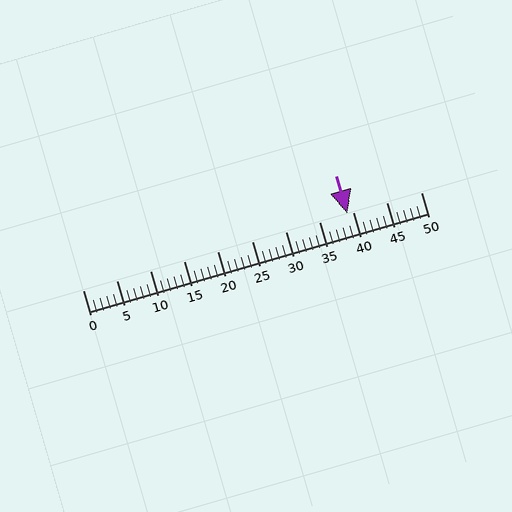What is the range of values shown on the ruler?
The ruler shows values from 0 to 50.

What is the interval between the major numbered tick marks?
The major tick marks are spaced 5 units apart.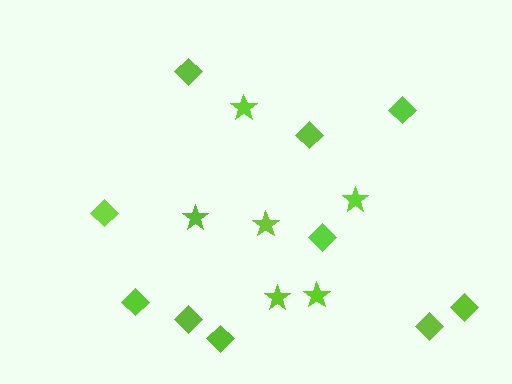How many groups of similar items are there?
There are 2 groups: one group of stars (6) and one group of diamonds (10).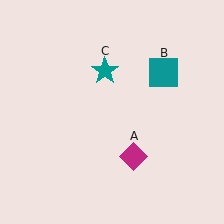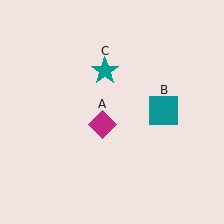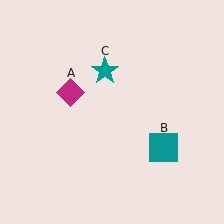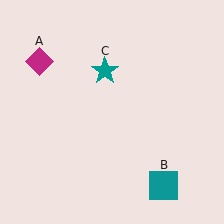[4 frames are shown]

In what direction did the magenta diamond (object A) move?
The magenta diamond (object A) moved up and to the left.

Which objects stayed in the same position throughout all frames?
Teal star (object C) remained stationary.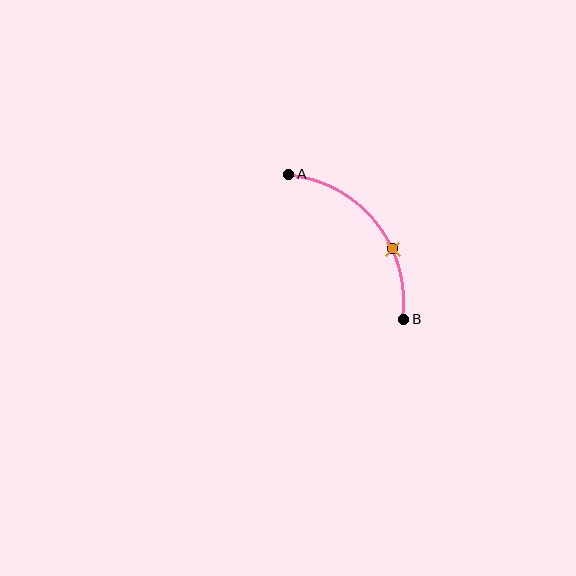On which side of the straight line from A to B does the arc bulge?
The arc bulges above and to the right of the straight line connecting A and B.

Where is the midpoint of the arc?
The arc midpoint is the point on the curve farthest from the straight line joining A and B. It sits above and to the right of that line.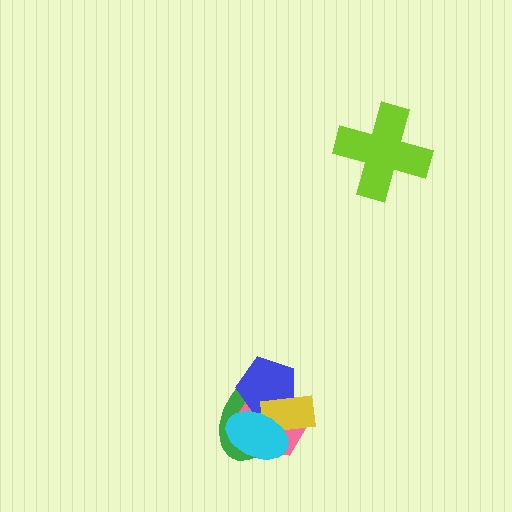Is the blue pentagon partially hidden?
Yes, it is partially covered by another shape.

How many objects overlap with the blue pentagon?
4 objects overlap with the blue pentagon.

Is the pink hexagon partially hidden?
Yes, it is partially covered by another shape.